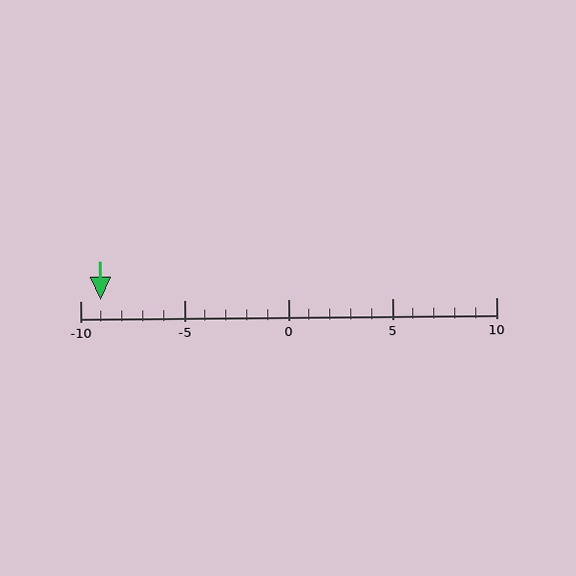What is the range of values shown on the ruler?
The ruler shows values from -10 to 10.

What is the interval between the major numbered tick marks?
The major tick marks are spaced 5 units apart.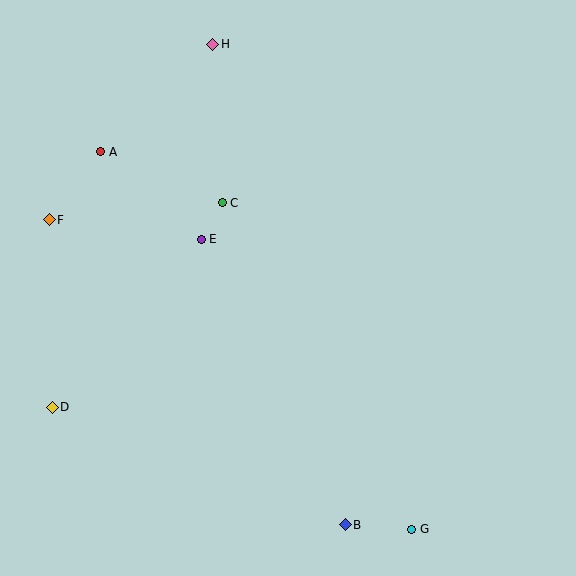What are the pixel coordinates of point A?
Point A is at (101, 152).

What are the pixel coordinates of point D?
Point D is at (52, 407).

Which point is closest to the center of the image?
Point E at (201, 239) is closest to the center.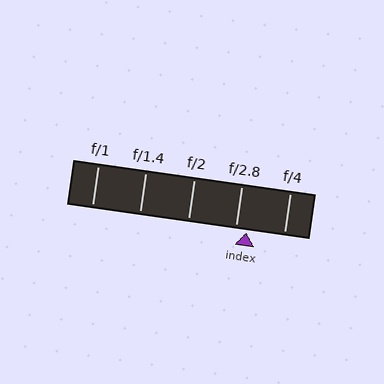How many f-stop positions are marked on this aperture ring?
There are 5 f-stop positions marked.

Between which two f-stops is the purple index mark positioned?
The index mark is between f/2.8 and f/4.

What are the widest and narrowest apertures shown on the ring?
The widest aperture shown is f/1 and the narrowest is f/4.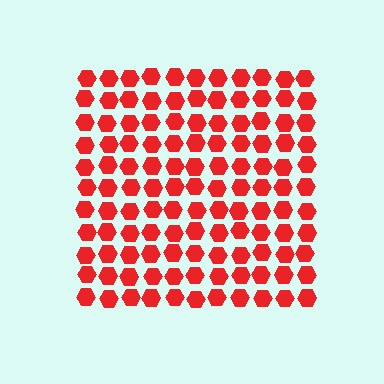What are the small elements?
The small elements are hexagons.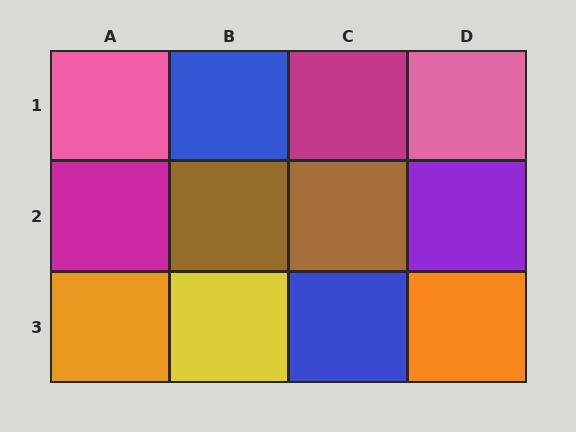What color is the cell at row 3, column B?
Yellow.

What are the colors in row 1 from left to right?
Pink, blue, magenta, pink.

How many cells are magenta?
2 cells are magenta.